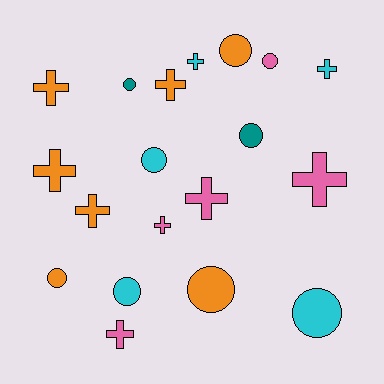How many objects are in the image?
There are 19 objects.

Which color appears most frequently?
Orange, with 7 objects.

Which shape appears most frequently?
Cross, with 10 objects.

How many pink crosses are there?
There are 4 pink crosses.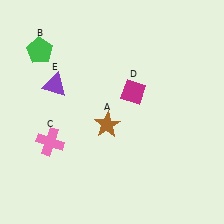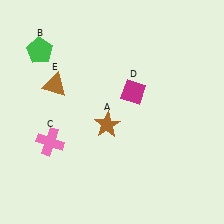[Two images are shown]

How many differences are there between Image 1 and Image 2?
There is 1 difference between the two images.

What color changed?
The triangle (E) changed from purple in Image 1 to brown in Image 2.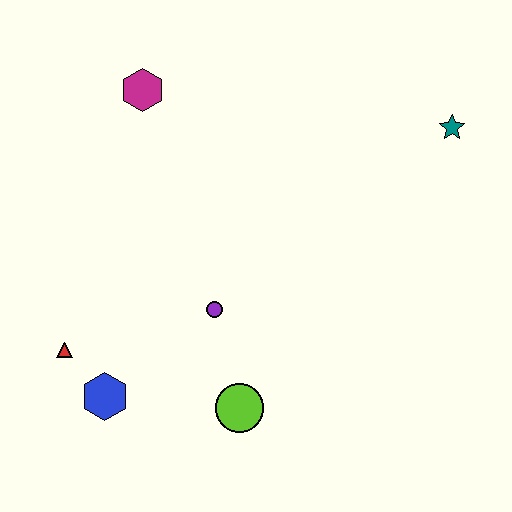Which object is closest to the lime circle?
The purple circle is closest to the lime circle.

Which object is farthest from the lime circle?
The teal star is farthest from the lime circle.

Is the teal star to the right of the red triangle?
Yes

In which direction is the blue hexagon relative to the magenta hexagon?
The blue hexagon is below the magenta hexagon.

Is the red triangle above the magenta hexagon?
No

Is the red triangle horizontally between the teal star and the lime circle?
No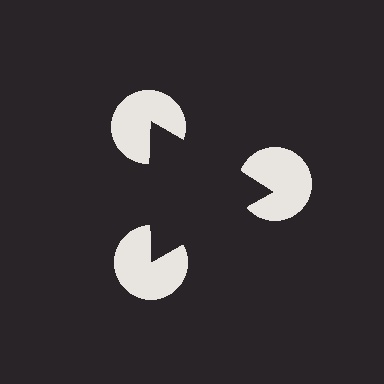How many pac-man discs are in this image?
There are 3 — one at each vertex of the illusory triangle.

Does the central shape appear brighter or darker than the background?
It typically appears slightly darker than the background, even though no actual brightness change is drawn.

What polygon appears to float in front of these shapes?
An illusory triangle — its edges are inferred from the aligned wedge cuts in the pac-man discs, not physically drawn.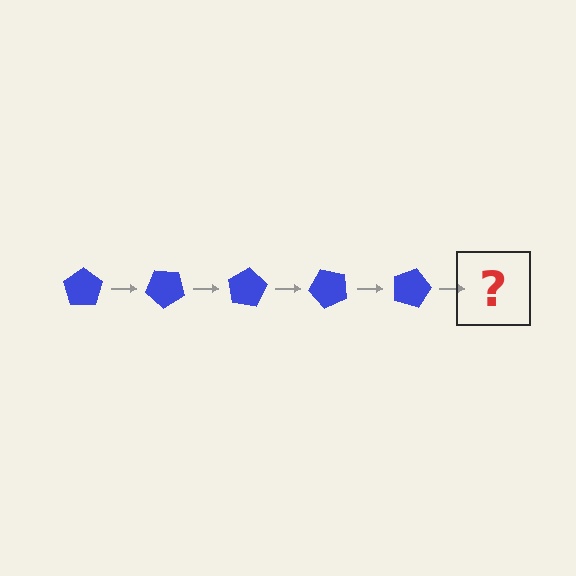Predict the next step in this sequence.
The next step is a blue pentagon rotated 200 degrees.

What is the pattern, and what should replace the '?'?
The pattern is that the pentagon rotates 40 degrees each step. The '?' should be a blue pentagon rotated 200 degrees.